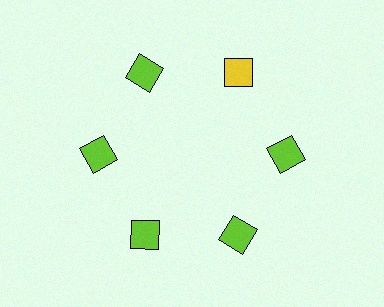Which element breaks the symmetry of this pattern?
The yellow square at roughly the 1 o'clock position breaks the symmetry. All other shapes are lime squares.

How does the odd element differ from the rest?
It has a different color: yellow instead of lime.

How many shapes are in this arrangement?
There are 6 shapes arranged in a ring pattern.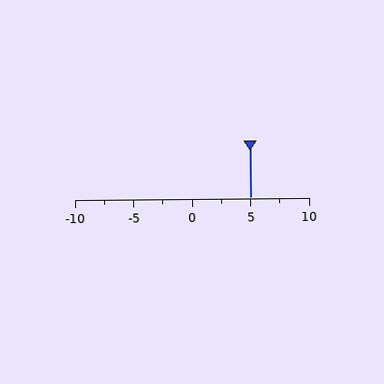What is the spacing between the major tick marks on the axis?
The major ticks are spaced 5 apart.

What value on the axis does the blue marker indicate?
The marker indicates approximately 5.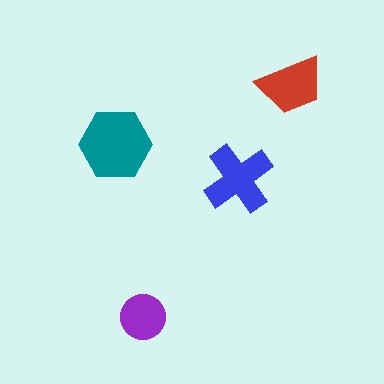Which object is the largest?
The teal hexagon.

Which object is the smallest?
The purple circle.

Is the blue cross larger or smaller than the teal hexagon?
Smaller.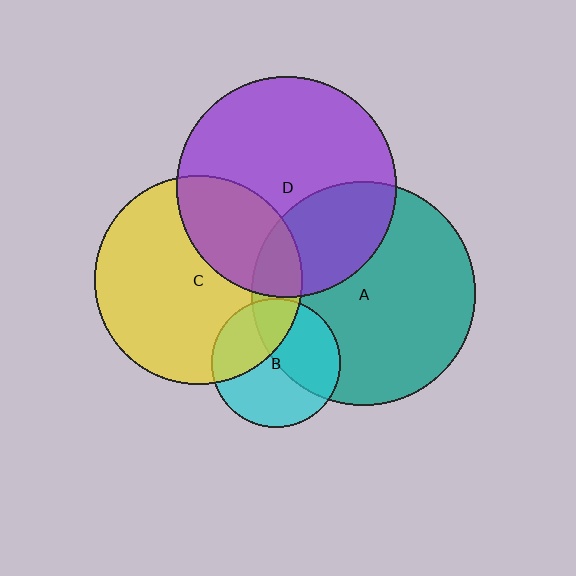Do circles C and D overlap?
Yes.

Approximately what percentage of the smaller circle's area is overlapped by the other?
Approximately 30%.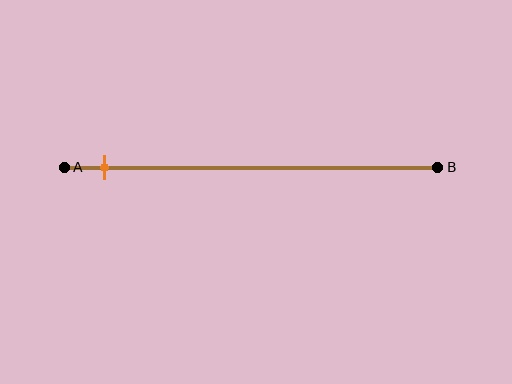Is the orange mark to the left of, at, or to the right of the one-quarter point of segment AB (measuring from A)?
The orange mark is to the left of the one-quarter point of segment AB.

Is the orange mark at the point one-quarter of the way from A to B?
No, the mark is at about 10% from A, not at the 25% one-quarter point.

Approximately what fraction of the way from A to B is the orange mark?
The orange mark is approximately 10% of the way from A to B.